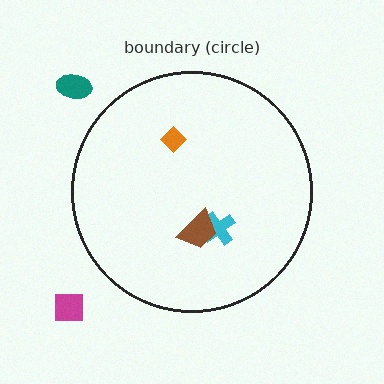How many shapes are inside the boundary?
3 inside, 2 outside.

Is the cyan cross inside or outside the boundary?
Inside.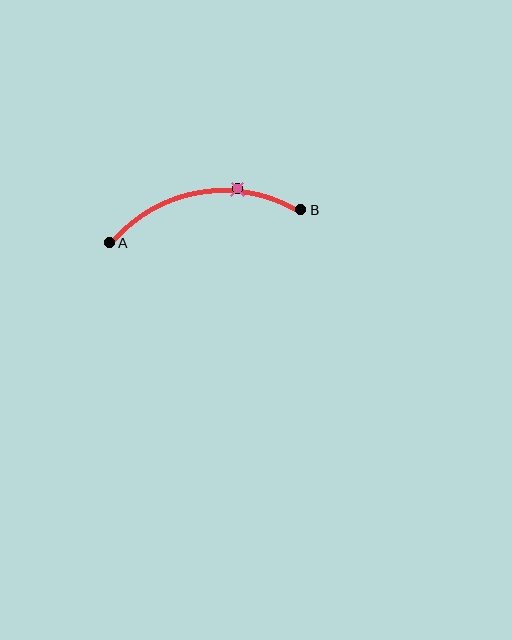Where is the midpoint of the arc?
The arc midpoint is the point on the curve farthest from the straight line joining A and B. It sits above that line.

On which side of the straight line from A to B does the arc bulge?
The arc bulges above the straight line connecting A and B.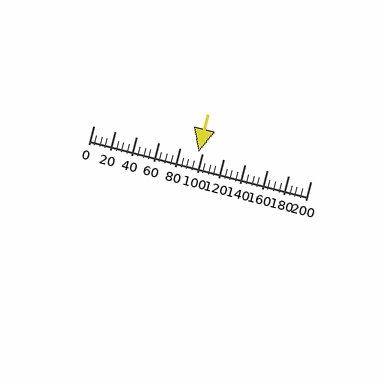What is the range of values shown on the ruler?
The ruler shows values from 0 to 200.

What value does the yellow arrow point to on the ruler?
The yellow arrow points to approximately 97.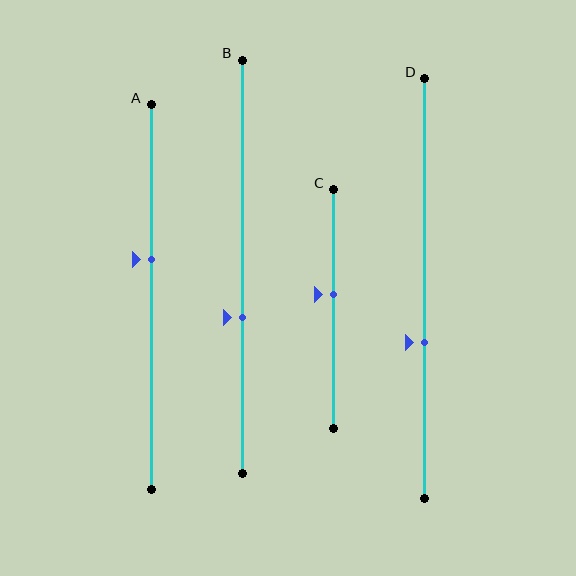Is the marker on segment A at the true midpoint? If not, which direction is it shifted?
No, the marker on segment A is shifted upward by about 10% of the segment length.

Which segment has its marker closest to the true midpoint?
Segment C has its marker closest to the true midpoint.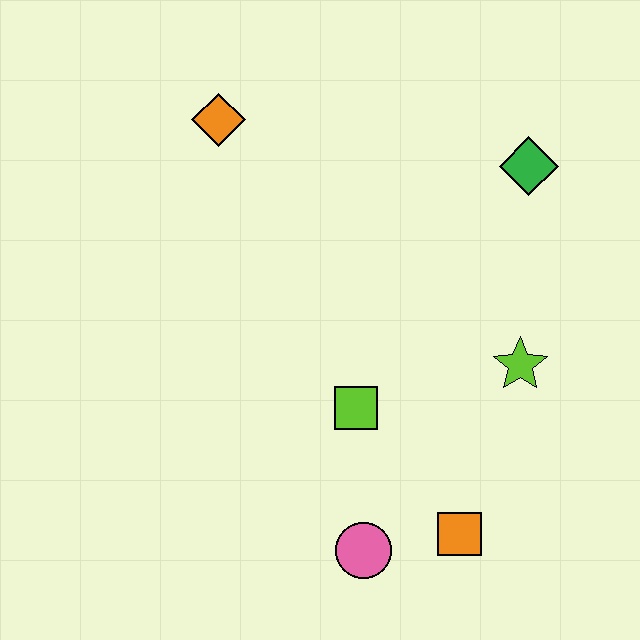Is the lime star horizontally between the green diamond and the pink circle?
Yes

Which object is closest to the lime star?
The lime square is closest to the lime star.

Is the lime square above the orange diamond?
No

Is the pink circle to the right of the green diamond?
No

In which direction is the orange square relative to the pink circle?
The orange square is to the right of the pink circle.